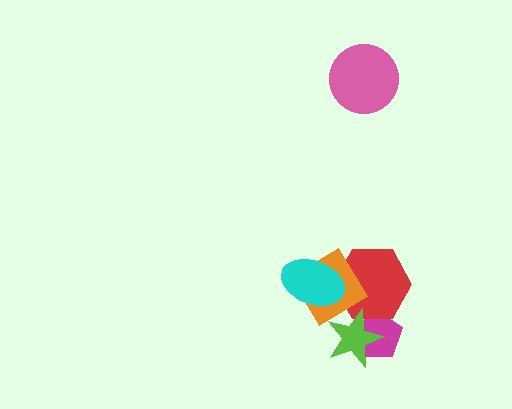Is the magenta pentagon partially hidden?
Yes, it is partially covered by another shape.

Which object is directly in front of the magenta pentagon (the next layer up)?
The red hexagon is directly in front of the magenta pentagon.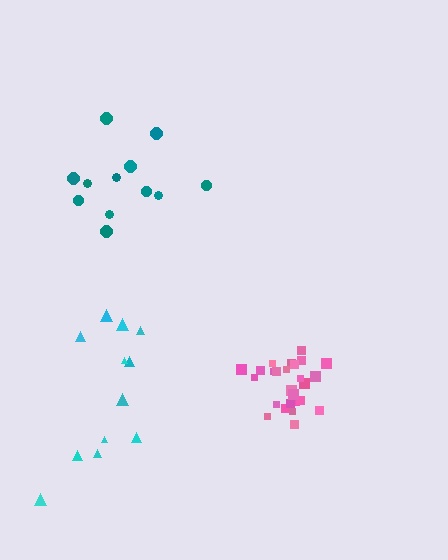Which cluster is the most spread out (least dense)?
Cyan.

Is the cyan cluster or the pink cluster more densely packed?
Pink.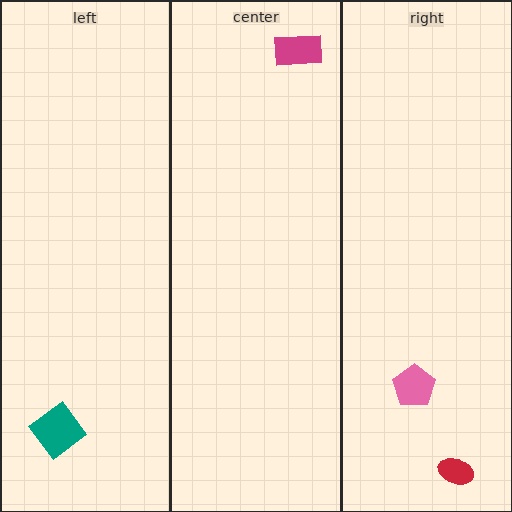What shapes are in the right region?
The pink pentagon, the red ellipse.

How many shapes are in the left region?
1.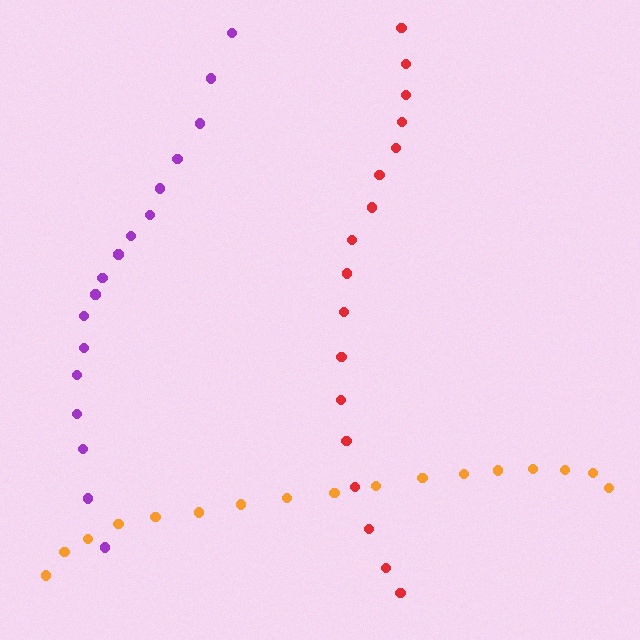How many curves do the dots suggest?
There are 3 distinct paths.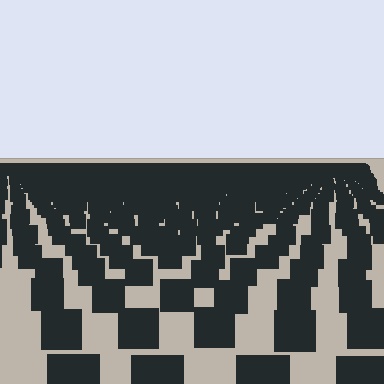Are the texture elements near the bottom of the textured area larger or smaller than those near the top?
Larger. Near the bottom, elements are closer to the viewer and appear at a bigger on-screen size.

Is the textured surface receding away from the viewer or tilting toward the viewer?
The surface is receding away from the viewer. Texture elements get smaller and denser toward the top.